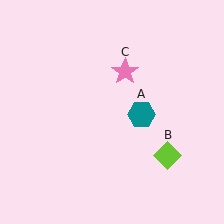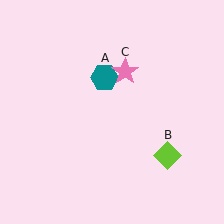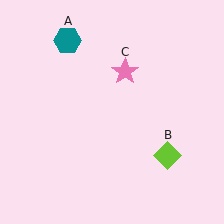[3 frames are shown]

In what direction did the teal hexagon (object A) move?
The teal hexagon (object A) moved up and to the left.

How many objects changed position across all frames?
1 object changed position: teal hexagon (object A).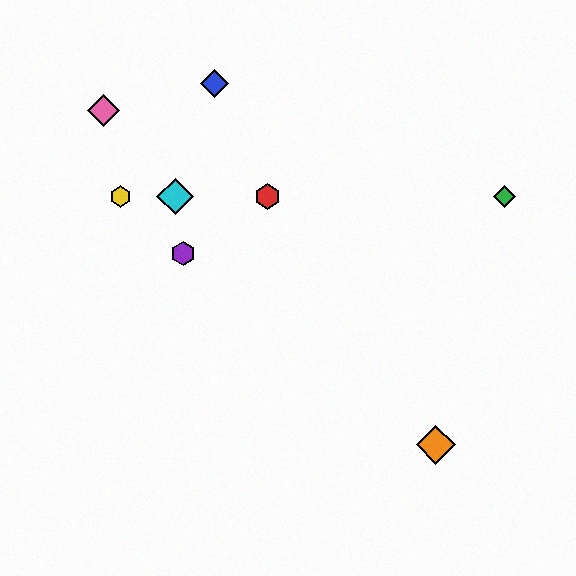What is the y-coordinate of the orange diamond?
The orange diamond is at y≈445.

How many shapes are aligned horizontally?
4 shapes (the red hexagon, the green diamond, the yellow hexagon, the cyan diamond) are aligned horizontally.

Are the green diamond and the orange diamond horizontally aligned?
No, the green diamond is at y≈197 and the orange diamond is at y≈445.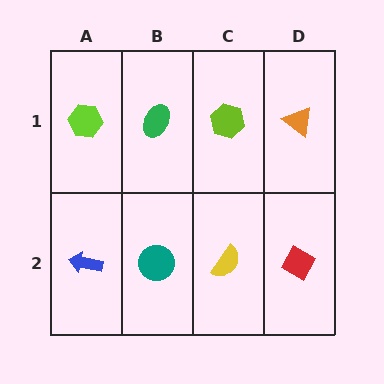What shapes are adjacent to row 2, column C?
A lime hexagon (row 1, column C), a teal circle (row 2, column B), a red diamond (row 2, column D).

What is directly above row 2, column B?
A green ellipse.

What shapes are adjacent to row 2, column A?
A lime hexagon (row 1, column A), a teal circle (row 2, column B).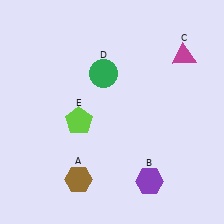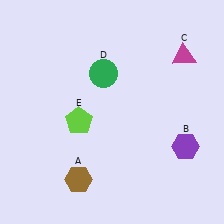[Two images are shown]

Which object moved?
The purple hexagon (B) moved right.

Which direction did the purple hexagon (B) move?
The purple hexagon (B) moved right.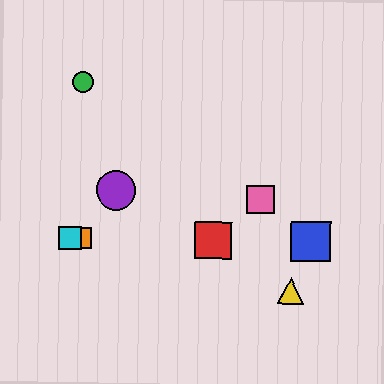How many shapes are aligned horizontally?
4 shapes (the red square, the blue square, the orange square, the cyan square) are aligned horizontally.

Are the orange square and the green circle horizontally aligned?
No, the orange square is at y≈238 and the green circle is at y≈82.